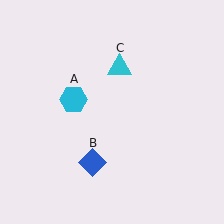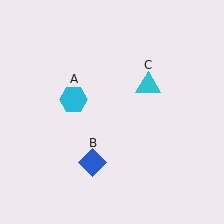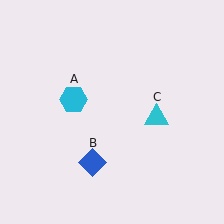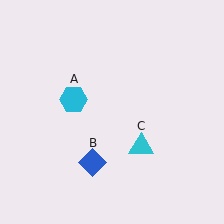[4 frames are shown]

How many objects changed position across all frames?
1 object changed position: cyan triangle (object C).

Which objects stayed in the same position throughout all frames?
Cyan hexagon (object A) and blue diamond (object B) remained stationary.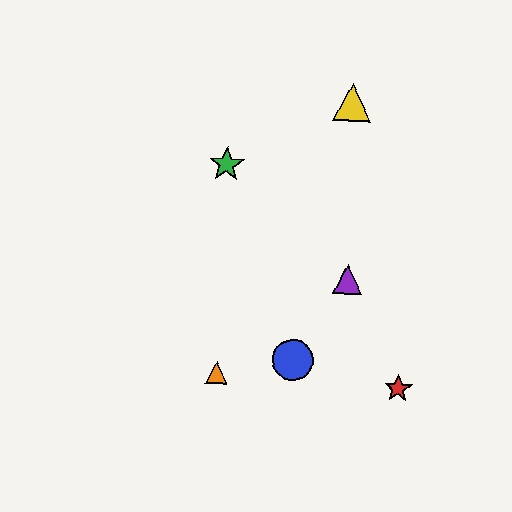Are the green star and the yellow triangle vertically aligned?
No, the green star is at x≈227 and the yellow triangle is at x≈352.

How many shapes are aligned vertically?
2 shapes (the green star, the orange triangle) are aligned vertically.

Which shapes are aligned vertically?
The green star, the orange triangle are aligned vertically.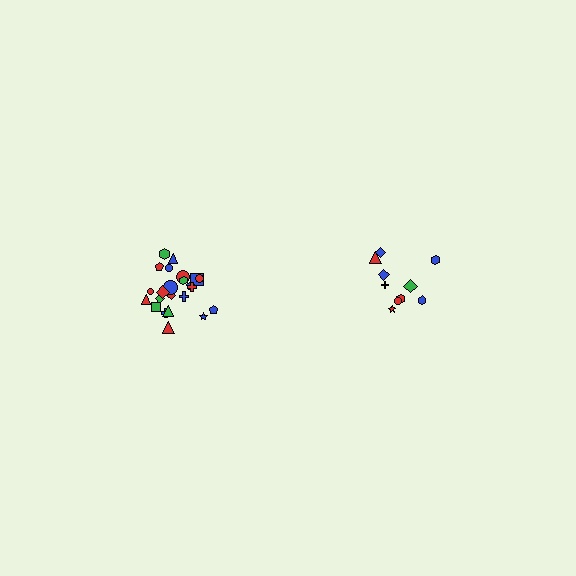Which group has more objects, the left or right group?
The left group.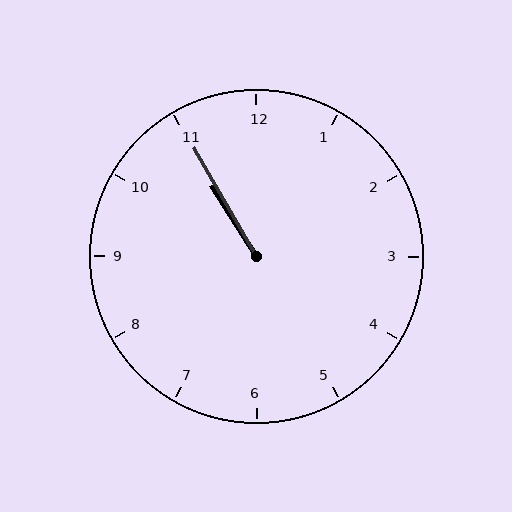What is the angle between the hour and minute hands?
Approximately 2 degrees.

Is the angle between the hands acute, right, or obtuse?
It is acute.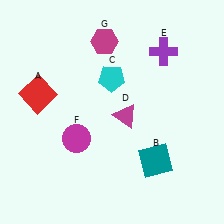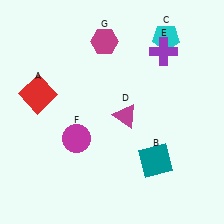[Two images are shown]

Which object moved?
The cyan pentagon (C) moved right.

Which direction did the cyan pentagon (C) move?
The cyan pentagon (C) moved right.